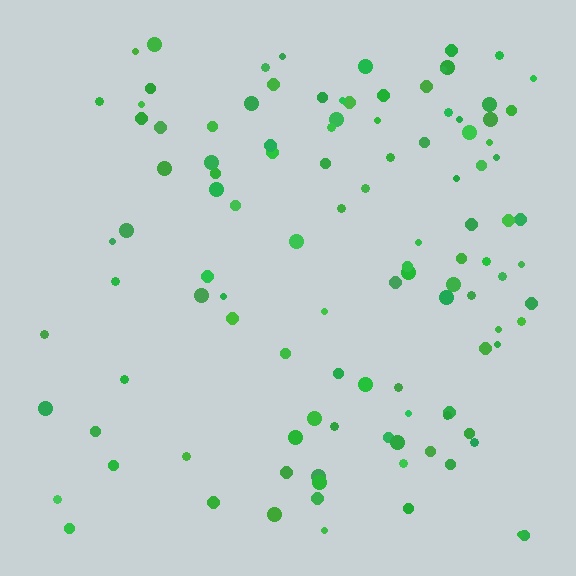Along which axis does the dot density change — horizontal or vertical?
Horizontal.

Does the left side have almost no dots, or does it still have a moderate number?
Still a moderate number, just noticeably fewer than the right.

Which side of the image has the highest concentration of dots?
The right.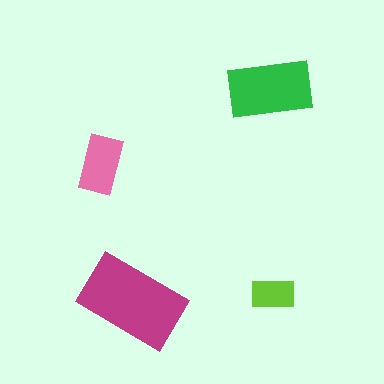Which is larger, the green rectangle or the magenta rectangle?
The magenta one.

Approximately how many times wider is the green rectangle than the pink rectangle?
About 1.5 times wider.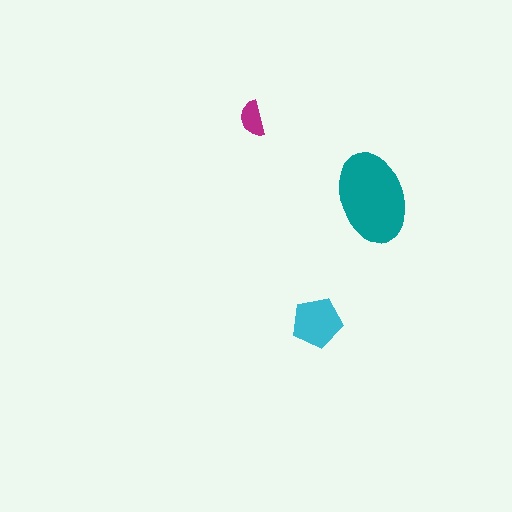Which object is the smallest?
The magenta semicircle.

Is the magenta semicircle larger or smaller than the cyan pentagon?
Smaller.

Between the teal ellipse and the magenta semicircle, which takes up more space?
The teal ellipse.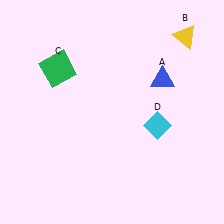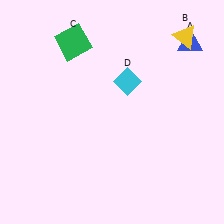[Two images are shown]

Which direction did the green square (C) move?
The green square (C) moved up.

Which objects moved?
The objects that moved are: the blue triangle (A), the green square (C), the cyan diamond (D).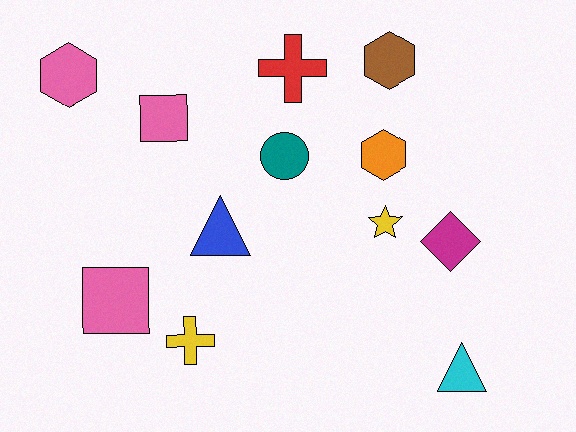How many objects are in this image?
There are 12 objects.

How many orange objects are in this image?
There is 1 orange object.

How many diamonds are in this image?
There is 1 diamond.